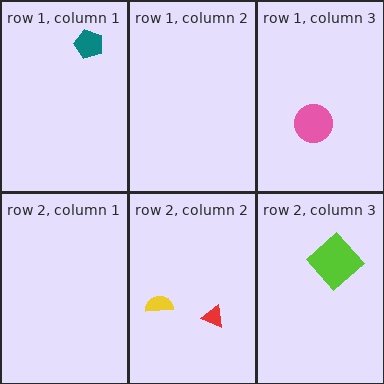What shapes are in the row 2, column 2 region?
The red triangle, the yellow semicircle.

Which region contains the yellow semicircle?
The row 2, column 2 region.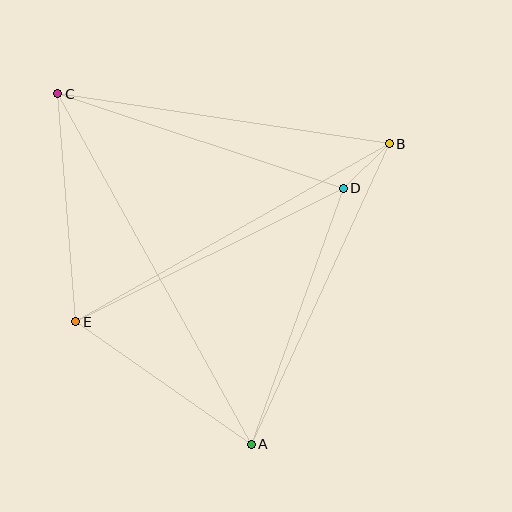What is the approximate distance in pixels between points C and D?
The distance between C and D is approximately 301 pixels.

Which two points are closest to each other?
Points B and D are closest to each other.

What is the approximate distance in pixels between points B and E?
The distance between B and E is approximately 361 pixels.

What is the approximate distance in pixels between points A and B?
The distance between A and B is approximately 331 pixels.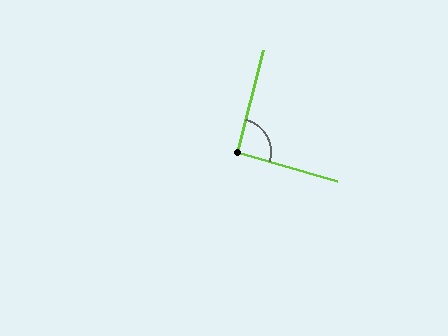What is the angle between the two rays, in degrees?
Approximately 92 degrees.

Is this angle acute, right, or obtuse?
It is approximately a right angle.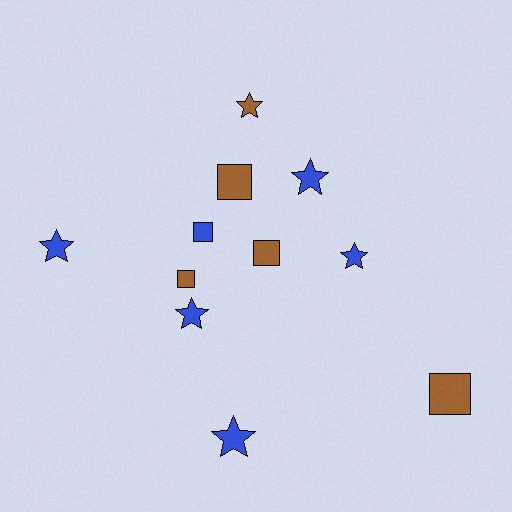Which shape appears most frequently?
Star, with 6 objects.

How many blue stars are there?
There are 5 blue stars.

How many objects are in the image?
There are 11 objects.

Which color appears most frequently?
Blue, with 6 objects.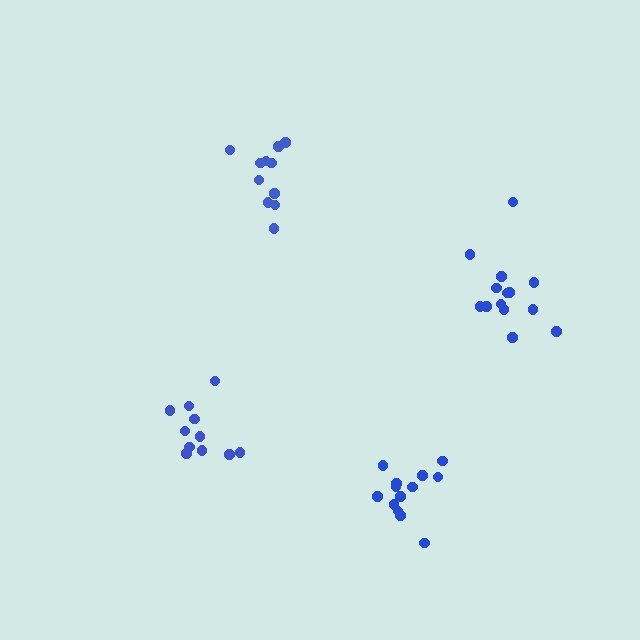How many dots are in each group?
Group 1: 11 dots, Group 2: 11 dots, Group 3: 14 dots, Group 4: 13 dots (49 total).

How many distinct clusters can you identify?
There are 4 distinct clusters.